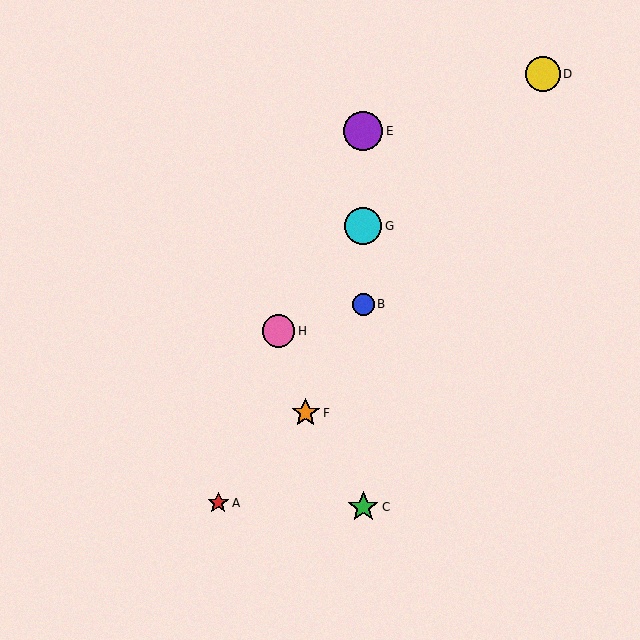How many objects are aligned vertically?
4 objects (B, C, E, G) are aligned vertically.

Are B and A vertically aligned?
No, B is at x≈363 and A is at x≈218.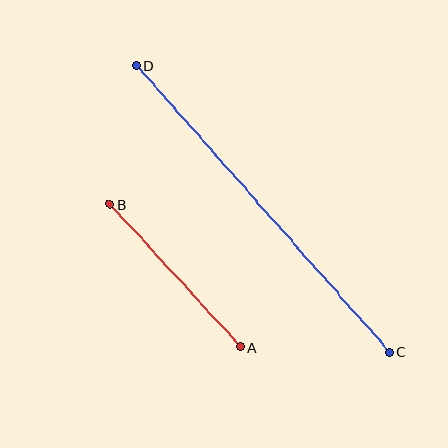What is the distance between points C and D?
The distance is approximately 382 pixels.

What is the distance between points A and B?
The distance is approximately 193 pixels.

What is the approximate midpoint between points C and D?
The midpoint is at approximately (263, 209) pixels.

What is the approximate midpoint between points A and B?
The midpoint is at approximately (175, 276) pixels.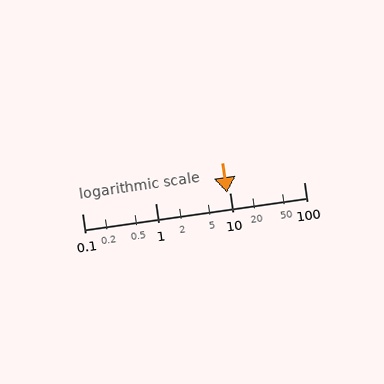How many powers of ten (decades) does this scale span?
The scale spans 3 decades, from 0.1 to 100.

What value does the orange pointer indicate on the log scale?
The pointer indicates approximately 9.3.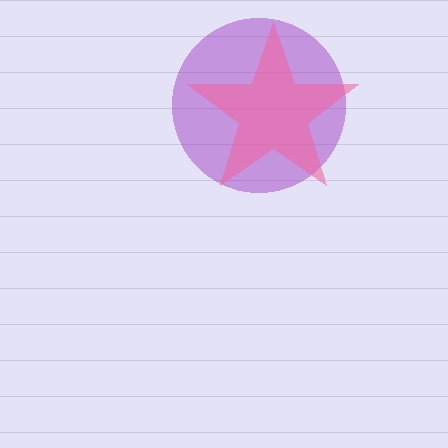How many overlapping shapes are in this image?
There are 2 overlapping shapes in the image.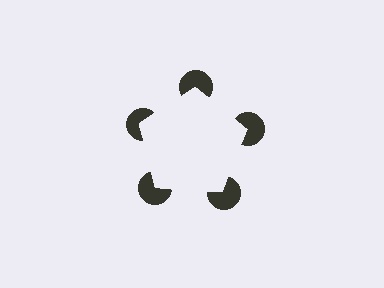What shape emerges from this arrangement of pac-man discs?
An illusory pentagon — its edges are inferred from the aligned wedge cuts in the pac-man discs, not physically drawn.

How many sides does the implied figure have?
5 sides.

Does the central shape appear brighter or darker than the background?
It typically appears slightly brighter than the background, even though no actual brightness change is drawn.